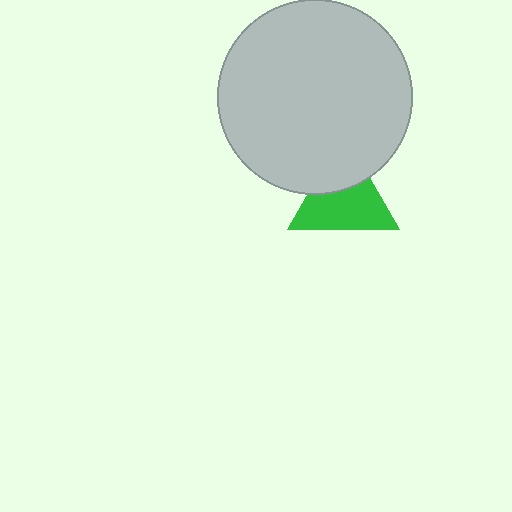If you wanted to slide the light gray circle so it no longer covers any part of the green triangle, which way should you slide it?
Slide it up — that is the most direct way to separate the two shapes.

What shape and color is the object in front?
The object in front is a light gray circle.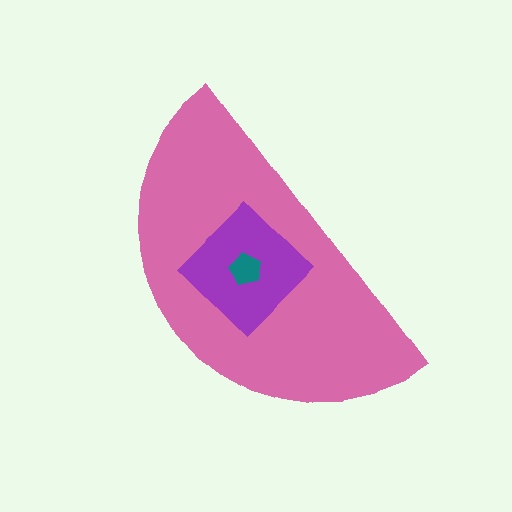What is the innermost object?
The teal pentagon.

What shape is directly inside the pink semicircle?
The purple diamond.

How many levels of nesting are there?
3.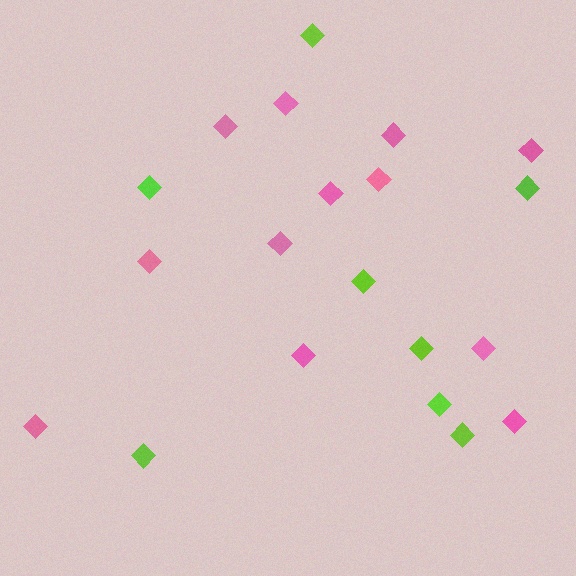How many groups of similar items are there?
There are 2 groups: one group of pink diamonds (12) and one group of lime diamonds (8).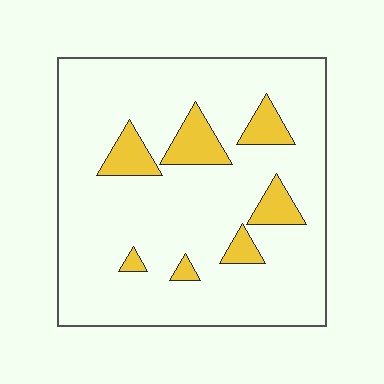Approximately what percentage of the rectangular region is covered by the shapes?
Approximately 15%.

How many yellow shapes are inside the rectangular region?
7.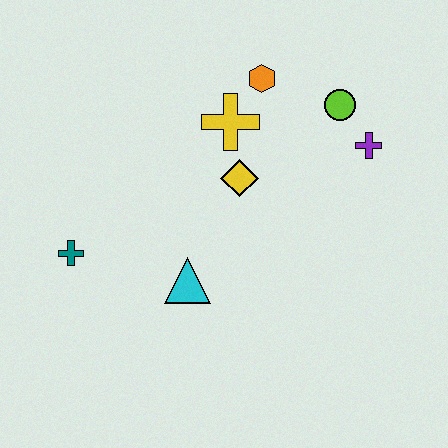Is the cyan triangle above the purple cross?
No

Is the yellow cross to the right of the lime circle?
No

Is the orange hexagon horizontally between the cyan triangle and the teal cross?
No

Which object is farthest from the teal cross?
The purple cross is farthest from the teal cross.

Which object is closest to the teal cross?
The cyan triangle is closest to the teal cross.